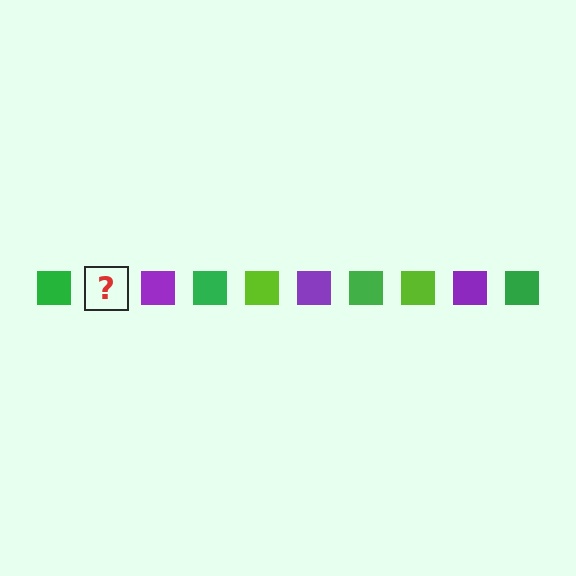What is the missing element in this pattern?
The missing element is a lime square.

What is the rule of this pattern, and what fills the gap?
The rule is that the pattern cycles through green, lime, purple squares. The gap should be filled with a lime square.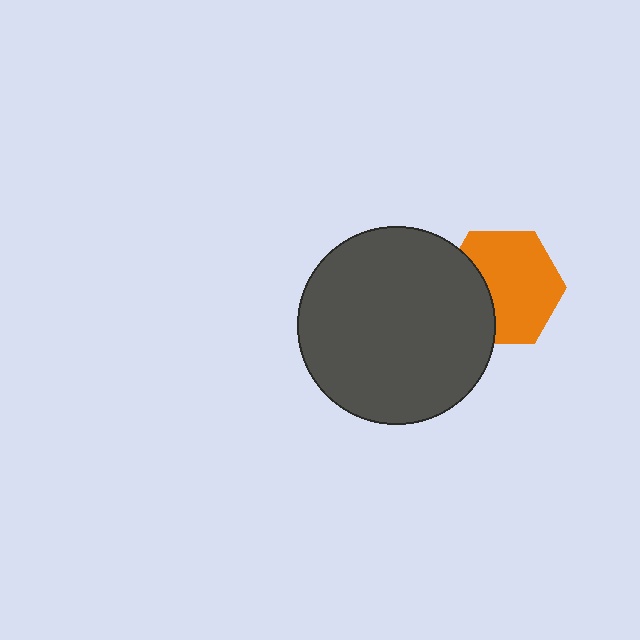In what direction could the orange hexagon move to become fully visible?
The orange hexagon could move right. That would shift it out from behind the dark gray circle entirely.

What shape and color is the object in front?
The object in front is a dark gray circle.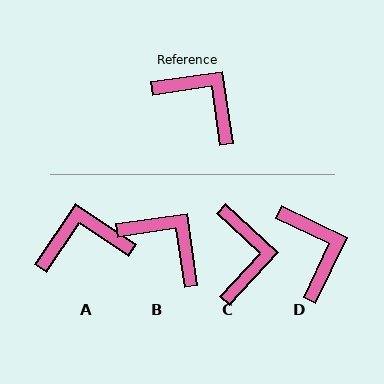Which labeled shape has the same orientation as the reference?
B.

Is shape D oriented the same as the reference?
No, it is off by about 34 degrees.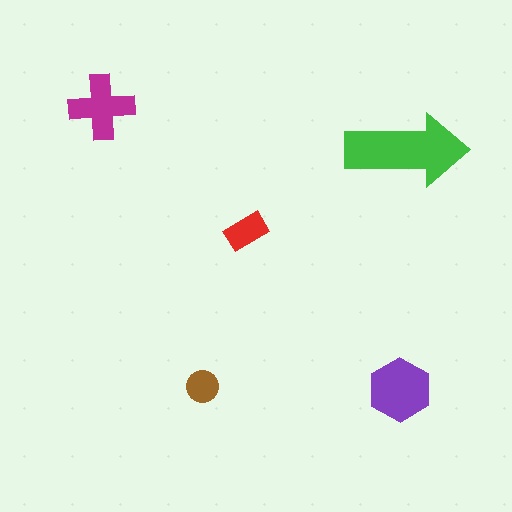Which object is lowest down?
The purple hexagon is bottommost.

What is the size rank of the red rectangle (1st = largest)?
4th.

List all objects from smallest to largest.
The brown circle, the red rectangle, the magenta cross, the purple hexagon, the green arrow.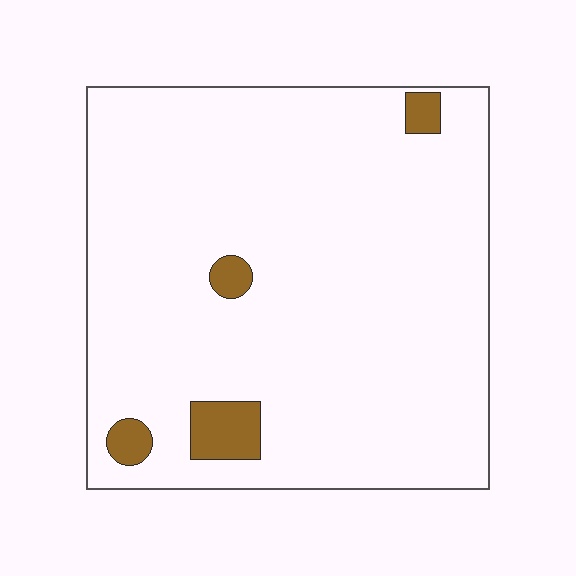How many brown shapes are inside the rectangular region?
4.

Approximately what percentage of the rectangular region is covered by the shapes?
Approximately 5%.